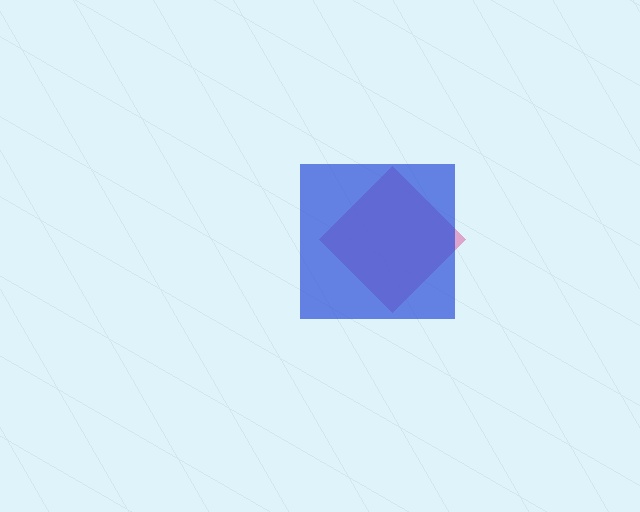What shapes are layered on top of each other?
The layered shapes are: a pink diamond, a blue square.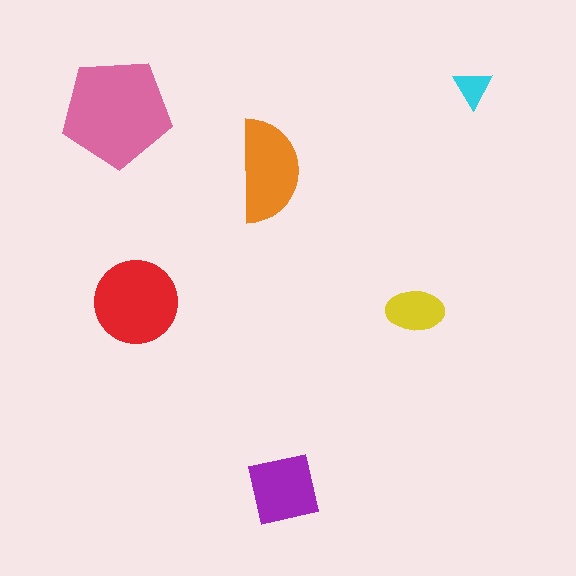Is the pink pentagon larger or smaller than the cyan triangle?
Larger.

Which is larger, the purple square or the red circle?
The red circle.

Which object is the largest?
The pink pentagon.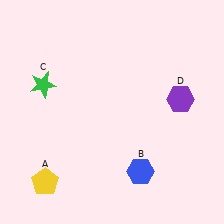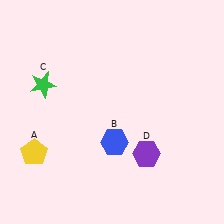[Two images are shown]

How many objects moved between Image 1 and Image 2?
3 objects moved between the two images.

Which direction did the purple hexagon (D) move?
The purple hexagon (D) moved down.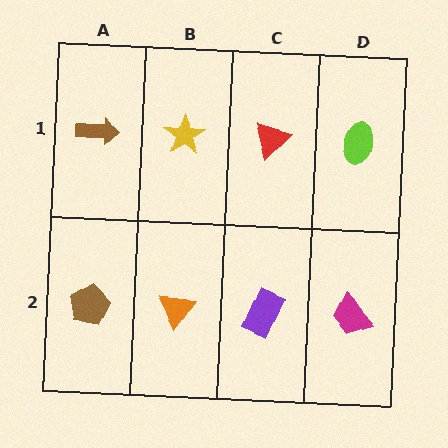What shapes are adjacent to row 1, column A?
A brown pentagon (row 2, column A), a yellow star (row 1, column B).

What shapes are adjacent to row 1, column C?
A purple rectangle (row 2, column C), a yellow star (row 1, column B), a lime ellipse (row 1, column D).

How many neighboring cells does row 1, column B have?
3.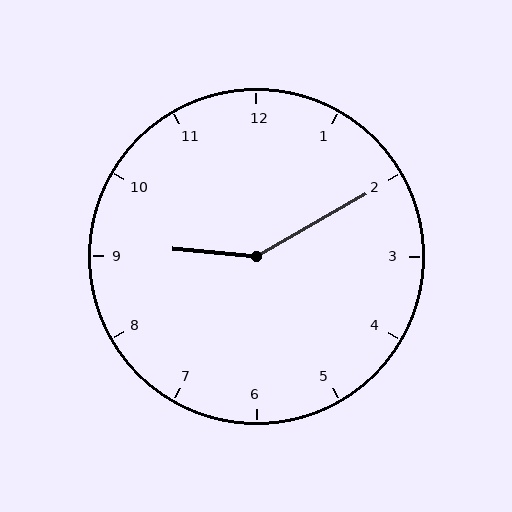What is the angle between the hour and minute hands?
Approximately 145 degrees.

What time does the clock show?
9:10.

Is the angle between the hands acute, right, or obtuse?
It is obtuse.